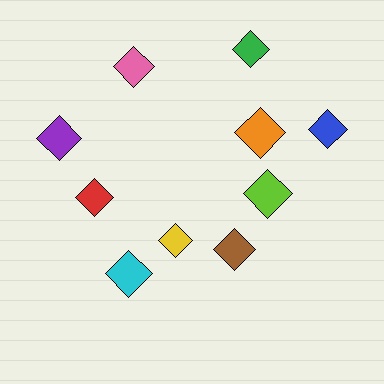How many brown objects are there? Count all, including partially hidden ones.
There is 1 brown object.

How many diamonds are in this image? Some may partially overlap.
There are 10 diamonds.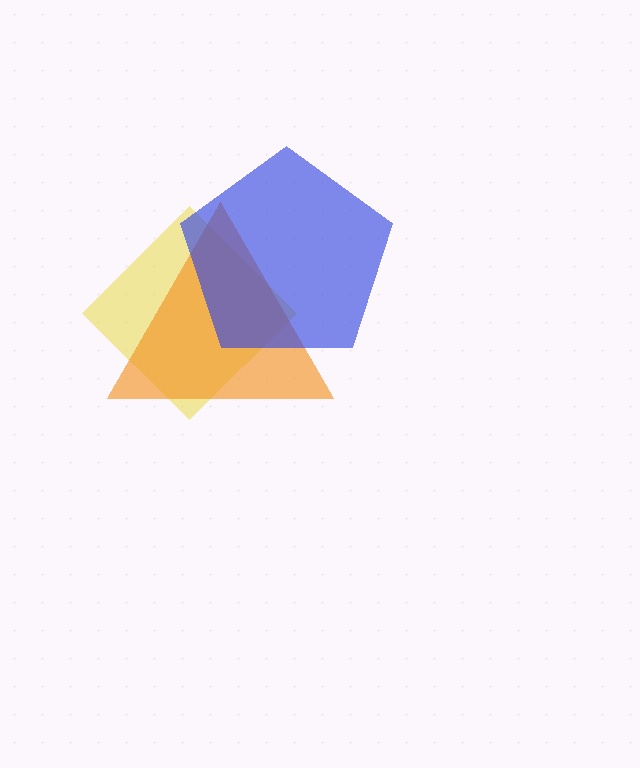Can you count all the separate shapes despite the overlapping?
Yes, there are 3 separate shapes.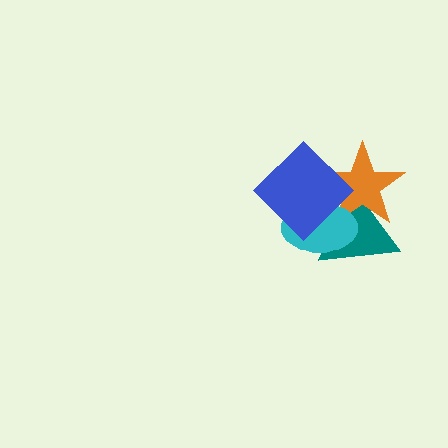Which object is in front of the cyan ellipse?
The blue diamond is in front of the cyan ellipse.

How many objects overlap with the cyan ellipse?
3 objects overlap with the cyan ellipse.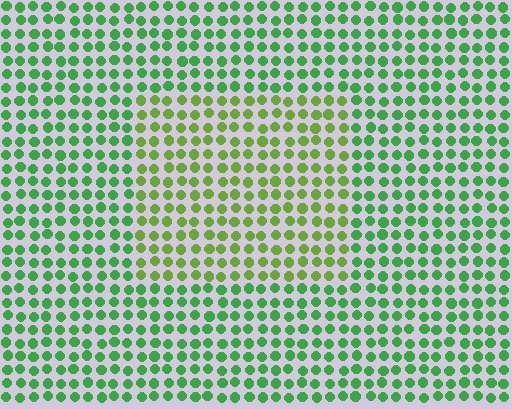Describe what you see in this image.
The image is filled with small green elements in a uniform arrangement. A rectangle-shaped region is visible where the elements are tinted to a slightly different hue, forming a subtle color boundary.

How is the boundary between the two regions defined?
The boundary is defined purely by a slight shift in hue (about 35 degrees). Spacing, size, and orientation are identical on both sides.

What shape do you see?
I see a rectangle.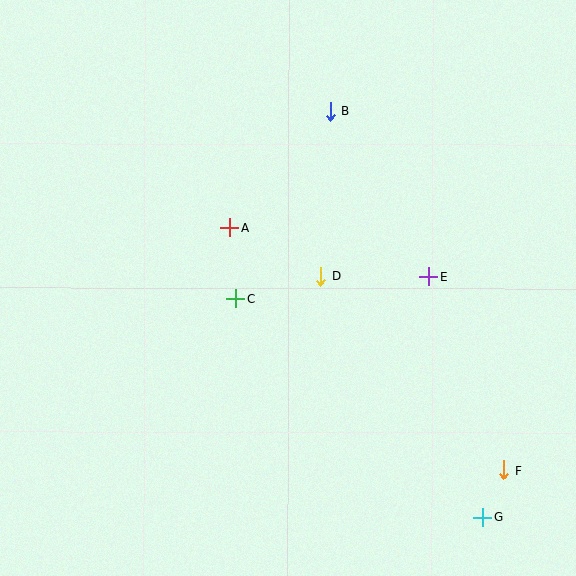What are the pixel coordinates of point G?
Point G is at (483, 518).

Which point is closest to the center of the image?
Point D at (321, 276) is closest to the center.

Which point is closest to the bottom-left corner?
Point C is closest to the bottom-left corner.